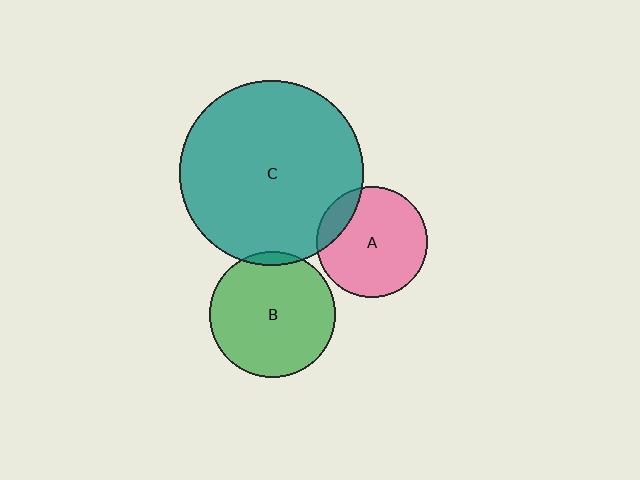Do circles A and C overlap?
Yes.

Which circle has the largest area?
Circle C (teal).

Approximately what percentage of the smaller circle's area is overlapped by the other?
Approximately 15%.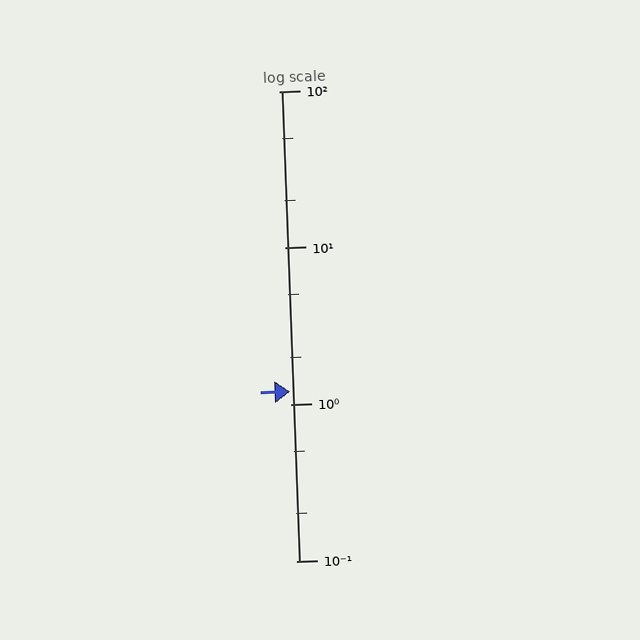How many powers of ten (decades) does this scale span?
The scale spans 3 decades, from 0.1 to 100.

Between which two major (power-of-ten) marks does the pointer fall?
The pointer is between 1 and 10.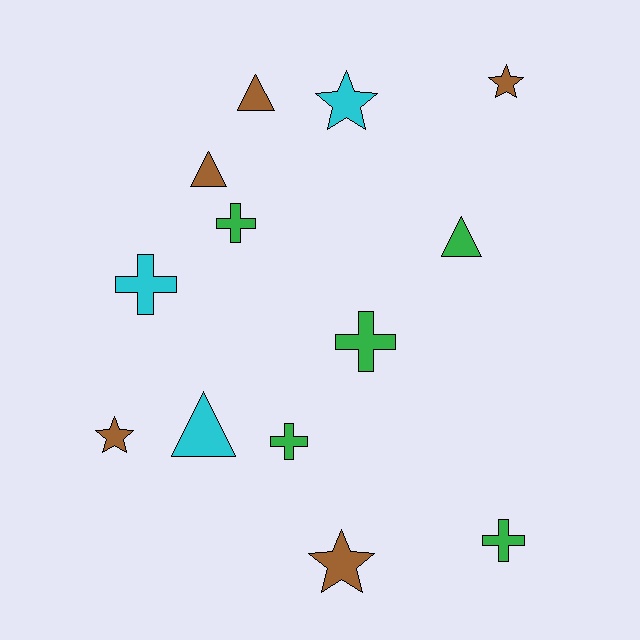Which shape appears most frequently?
Cross, with 5 objects.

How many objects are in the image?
There are 13 objects.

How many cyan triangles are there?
There is 1 cyan triangle.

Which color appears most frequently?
Brown, with 5 objects.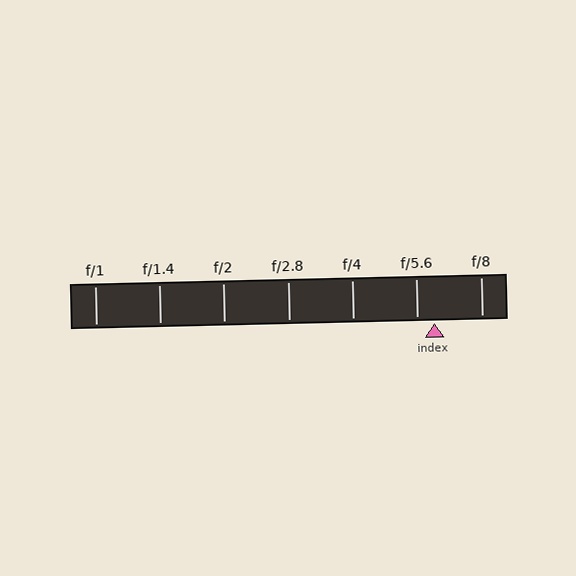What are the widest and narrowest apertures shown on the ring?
The widest aperture shown is f/1 and the narrowest is f/8.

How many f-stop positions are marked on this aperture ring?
There are 7 f-stop positions marked.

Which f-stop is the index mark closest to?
The index mark is closest to f/5.6.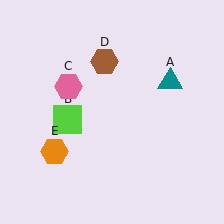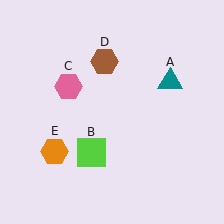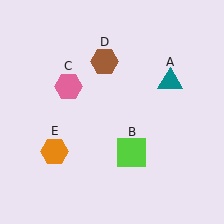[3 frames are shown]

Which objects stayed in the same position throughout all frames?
Teal triangle (object A) and pink hexagon (object C) and brown hexagon (object D) and orange hexagon (object E) remained stationary.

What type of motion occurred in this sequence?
The lime square (object B) rotated counterclockwise around the center of the scene.